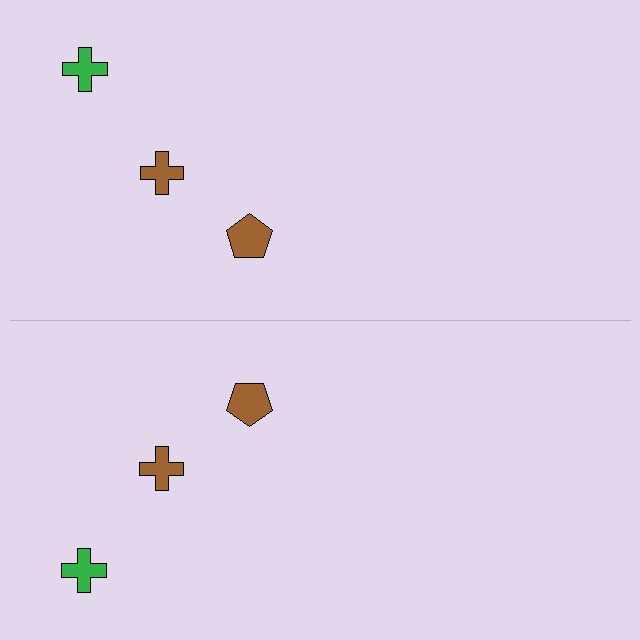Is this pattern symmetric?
Yes, this pattern has bilateral (reflection) symmetry.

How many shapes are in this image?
There are 6 shapes in this image.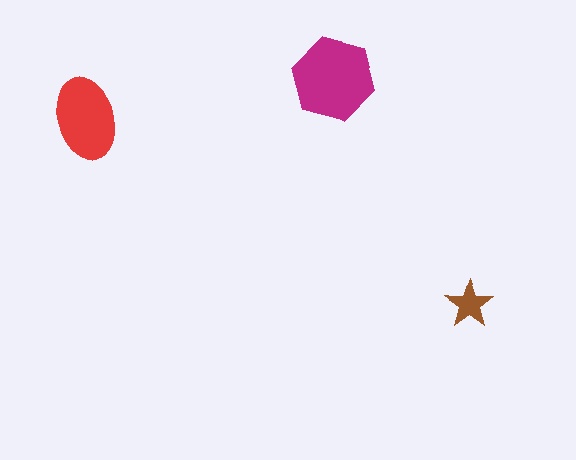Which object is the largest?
The magenta hexagon.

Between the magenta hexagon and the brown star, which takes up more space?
The magenta hexagon.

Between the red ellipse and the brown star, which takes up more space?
The red ellipse.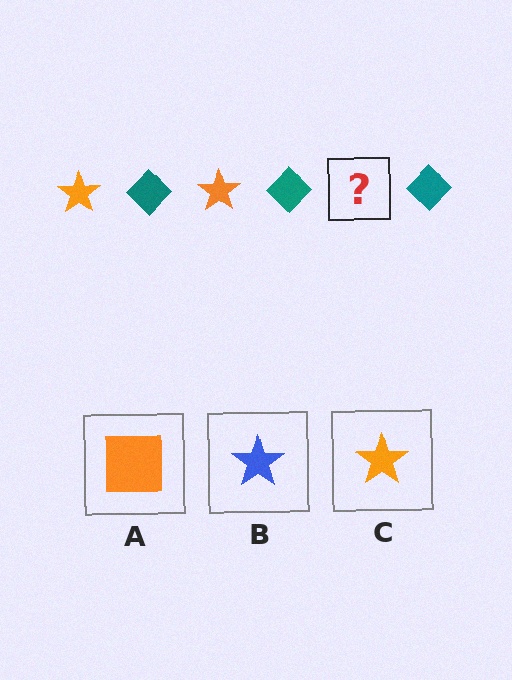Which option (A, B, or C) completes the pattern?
C.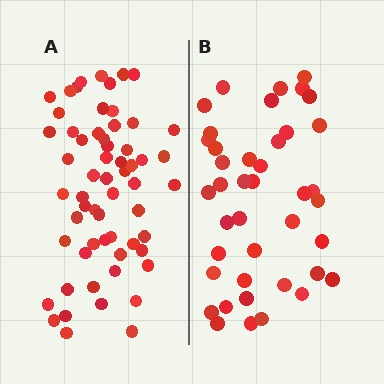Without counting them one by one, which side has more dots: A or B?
Region A (the left region) has more dots.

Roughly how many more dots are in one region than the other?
Region A has approximately 20 more dots than region B.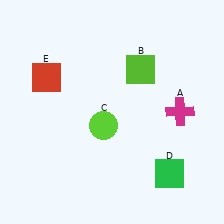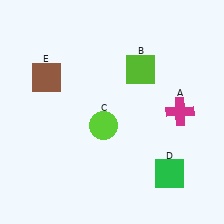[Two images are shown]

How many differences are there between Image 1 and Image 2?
There is 1 difference between the two images.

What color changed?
The square (E) changed from red in Image 1 to brown in Image 2.